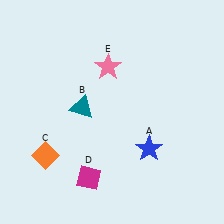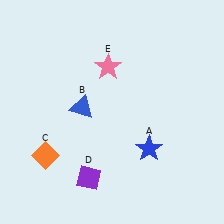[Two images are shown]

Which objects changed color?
B changed from teal to blue. D changed from magenta to purple.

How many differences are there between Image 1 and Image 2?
There are 2 differences between the two images.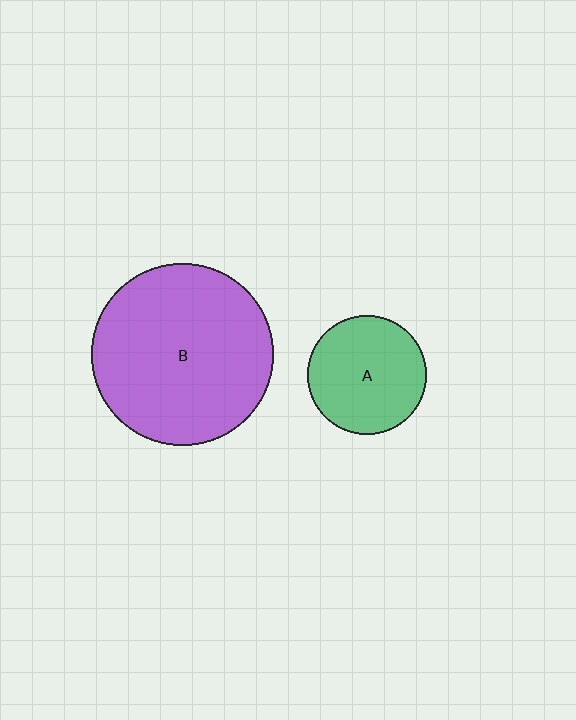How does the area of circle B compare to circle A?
Approximately 2.4 times.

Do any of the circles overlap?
No, none of the circles overlap.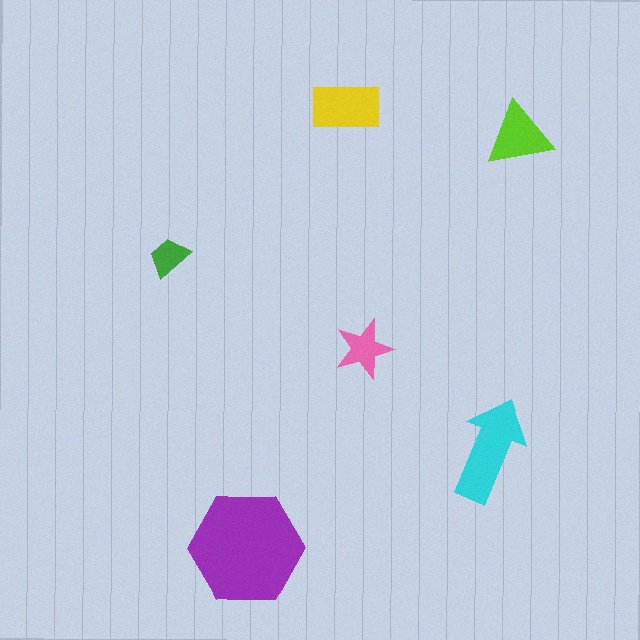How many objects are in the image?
There are 6 objects in the image.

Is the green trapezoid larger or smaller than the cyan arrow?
Smaller.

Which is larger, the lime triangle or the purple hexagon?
The purple hexagon.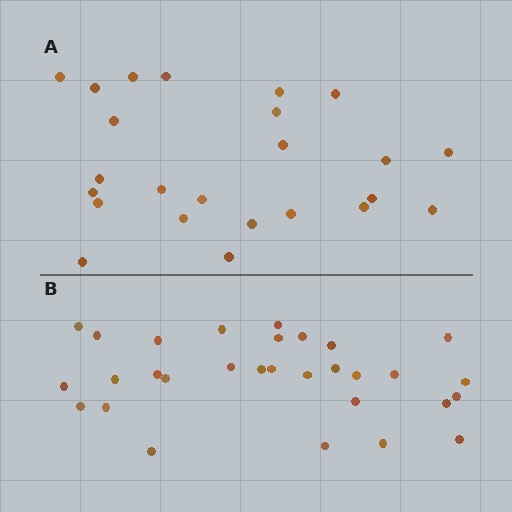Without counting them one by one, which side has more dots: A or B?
Region B (the bottom region) has more dots.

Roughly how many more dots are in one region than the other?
Region B has about 6 more dots than region A.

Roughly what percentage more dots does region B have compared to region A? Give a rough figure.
About 25% more.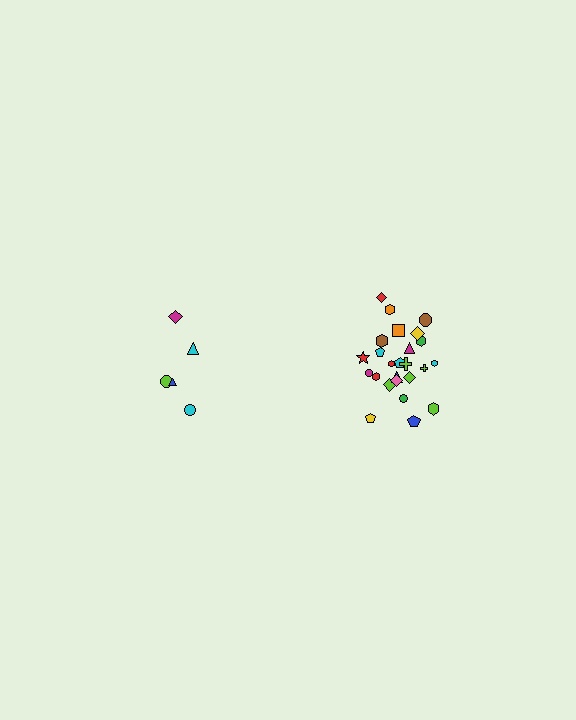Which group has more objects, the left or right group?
The right group.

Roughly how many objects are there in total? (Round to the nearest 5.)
Roughly 30 objects in total.